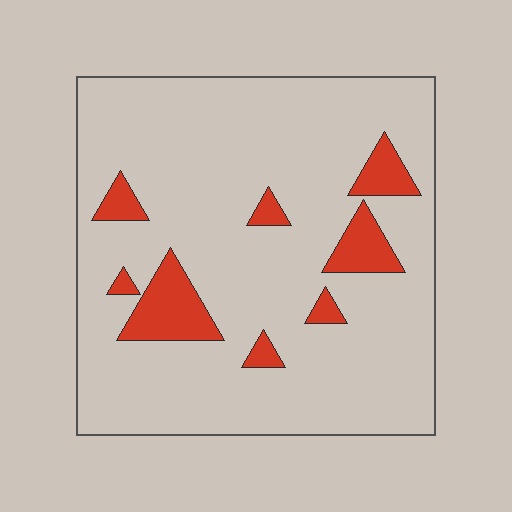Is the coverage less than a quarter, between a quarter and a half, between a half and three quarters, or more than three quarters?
Less than a quarter.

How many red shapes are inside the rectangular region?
8.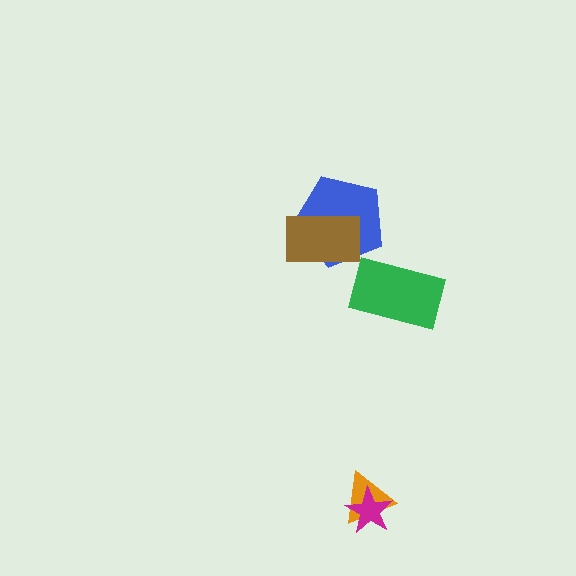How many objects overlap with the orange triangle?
1 object overlaps with the orange triangle.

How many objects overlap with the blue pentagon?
1 object overlaps with the blue pentagon.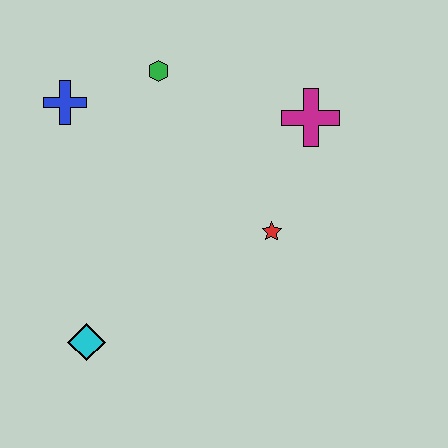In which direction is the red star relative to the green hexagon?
The red star is below the green hexagon.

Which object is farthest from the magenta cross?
The cyan diamond is farthest from the magenta cross.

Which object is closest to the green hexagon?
The blue cross is closest to the green hexagon.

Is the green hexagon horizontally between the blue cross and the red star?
Yes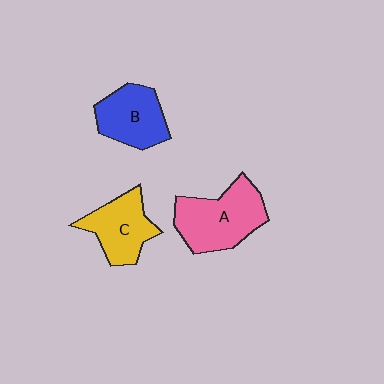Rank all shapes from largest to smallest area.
From largest to smallest: A (pink), B (blue), C (yellow).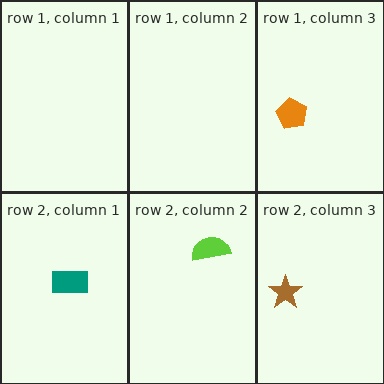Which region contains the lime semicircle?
The row 2, column 2 region.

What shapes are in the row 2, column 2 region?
The lime semicircle.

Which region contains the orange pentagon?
The row 1, column 3 region.